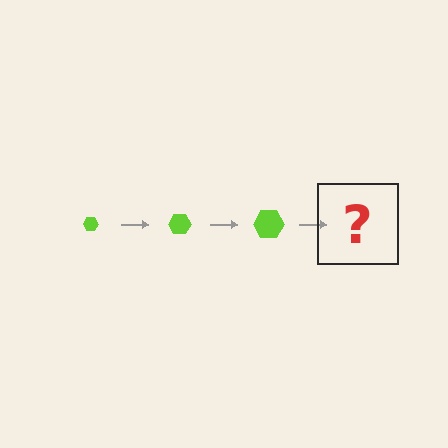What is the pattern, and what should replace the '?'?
The pattern is that the hexagon gets progressively larger each step. The '?' should be a lime hexagon, larger than the previous one.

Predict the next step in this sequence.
The next step is a lime hexagon, larger than the previous one.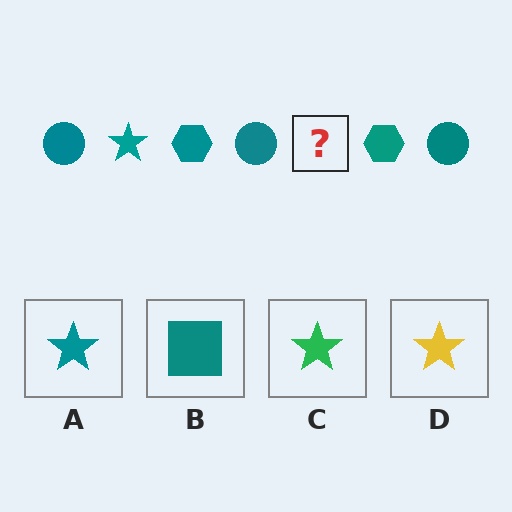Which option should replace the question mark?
Option A.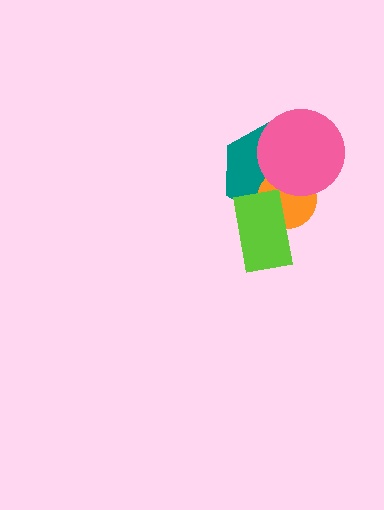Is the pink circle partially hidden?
No, no other shape covers it.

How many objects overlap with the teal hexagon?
3 objects overlap with the teal hexagon.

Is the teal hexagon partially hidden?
Yes, it is partially covered by another shape.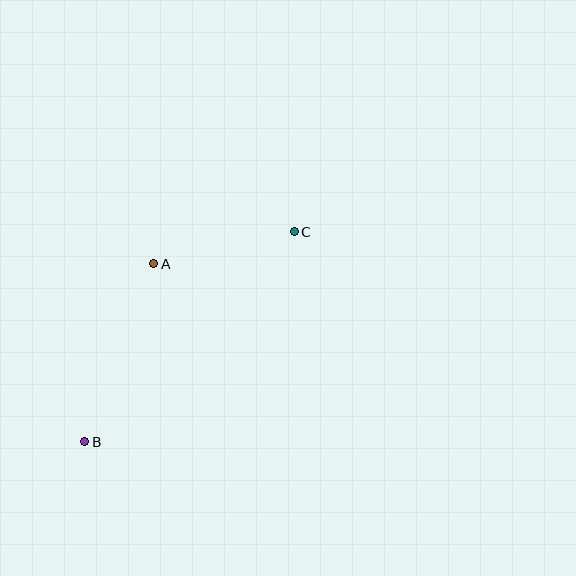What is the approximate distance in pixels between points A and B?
The distance between A and B is approximately 191 pixels.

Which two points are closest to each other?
Points A and C are closest to each other.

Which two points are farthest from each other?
Points B and C are farthest from each other.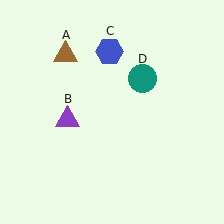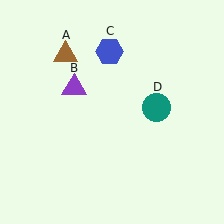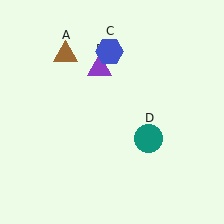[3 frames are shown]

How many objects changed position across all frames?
2 objects changed position: purple triangle (object B), teal circle (object D).